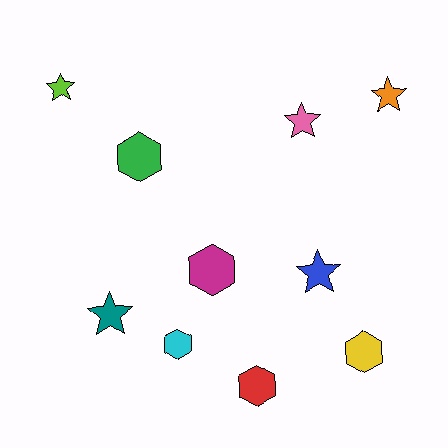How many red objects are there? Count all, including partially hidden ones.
There is 1 red object.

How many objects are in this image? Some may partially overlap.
There are 10 objects.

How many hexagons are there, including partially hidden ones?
There are 5 hexagons.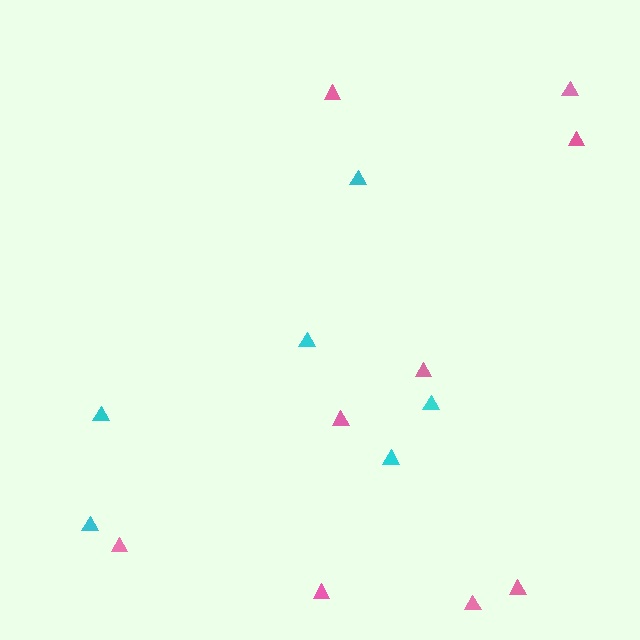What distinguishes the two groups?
There are 2 groups: one group of cyan triangles (6) and one group of pink triangles (9).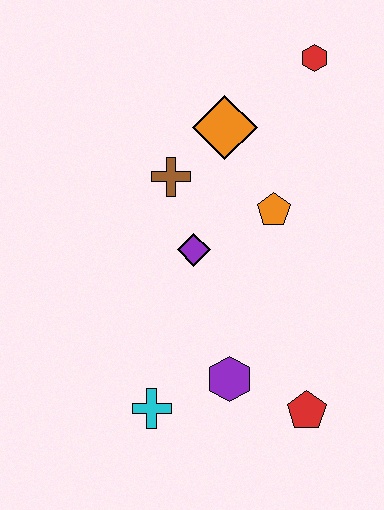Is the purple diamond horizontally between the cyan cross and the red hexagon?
Yes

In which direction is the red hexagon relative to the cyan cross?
The red hexagon is above the cyan cross.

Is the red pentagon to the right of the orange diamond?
Yes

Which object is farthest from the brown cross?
The red pentagon is farthest from the brown cross.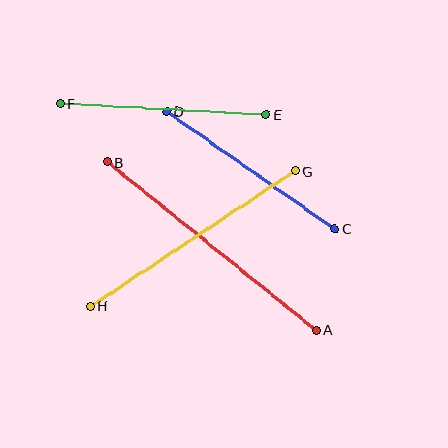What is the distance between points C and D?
The distance is approximately 205 pixels.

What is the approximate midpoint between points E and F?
The midpoint is at approximately (163, 109) pixels.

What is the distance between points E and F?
The distance is approximately 206 pixels.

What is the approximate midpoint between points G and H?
The midpoint is at approximately (193, 239) pixels.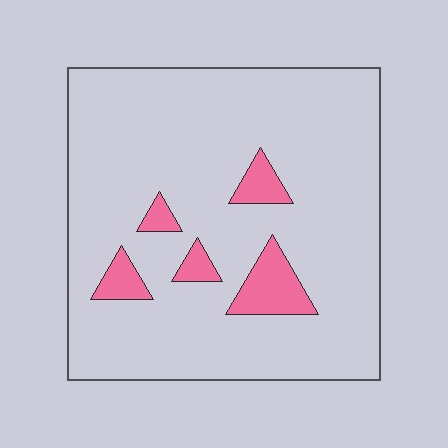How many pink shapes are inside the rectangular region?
5.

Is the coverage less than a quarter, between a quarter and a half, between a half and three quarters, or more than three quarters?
Less than a quarter.